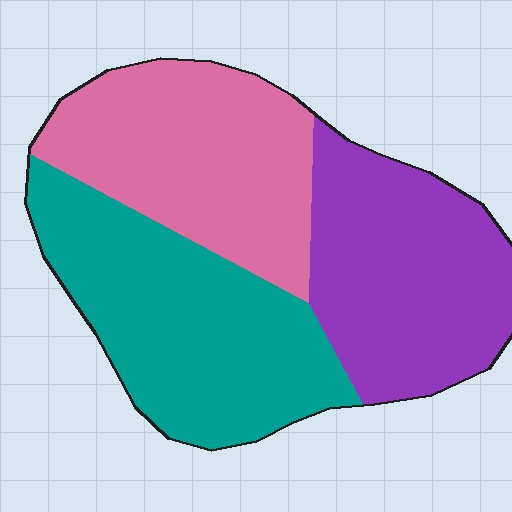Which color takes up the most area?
Teal, at roughly 35%.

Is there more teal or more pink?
Teal.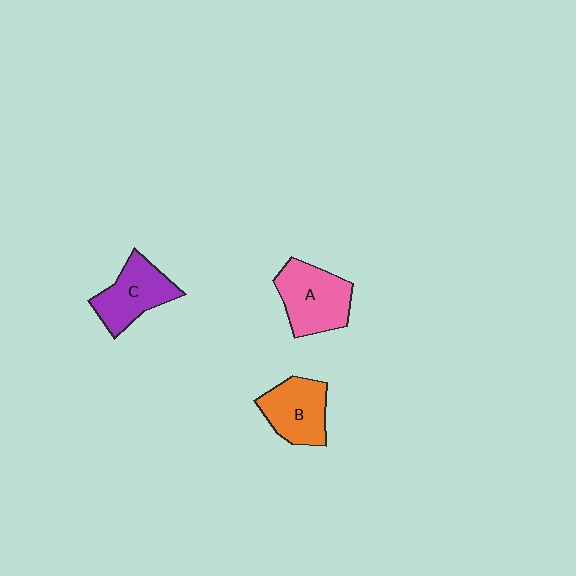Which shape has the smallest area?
Shape B (orange).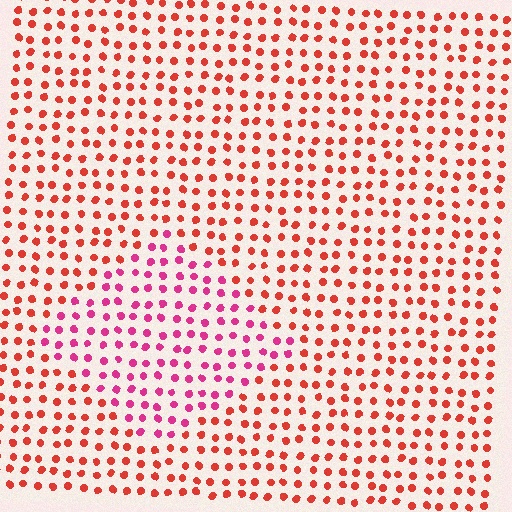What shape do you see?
I see a diamond.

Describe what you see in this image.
The image is filled with small red elements in a uniform arrangement. A diamond-shaped region is visible where the elements are tinted to a slightly different hue, forming a subtle color boundary.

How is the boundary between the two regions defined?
The boundary is defined purely by a slight shift in hue (about 37 degrees). Spacing, size, and orientation are identical on both sides.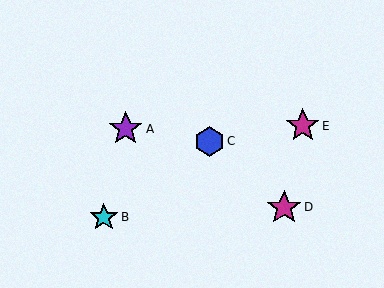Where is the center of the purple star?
The center of the purple star is at (126, 129).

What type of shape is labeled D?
Shape D is a magenta star.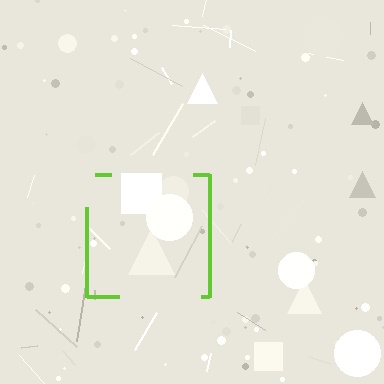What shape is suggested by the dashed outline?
The dashed outline suggests a square.